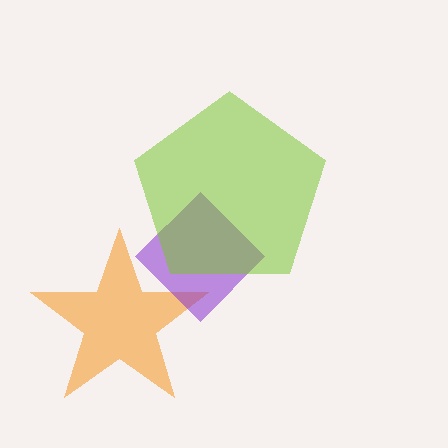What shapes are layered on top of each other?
The layered shapes are: an orange star, a purple diamond, a lime pentagon.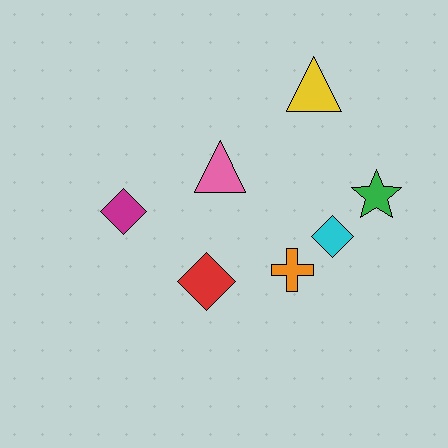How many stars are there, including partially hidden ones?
There is 1 star.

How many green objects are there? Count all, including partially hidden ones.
There is 1 green object.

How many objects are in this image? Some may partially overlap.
There are 7 objects.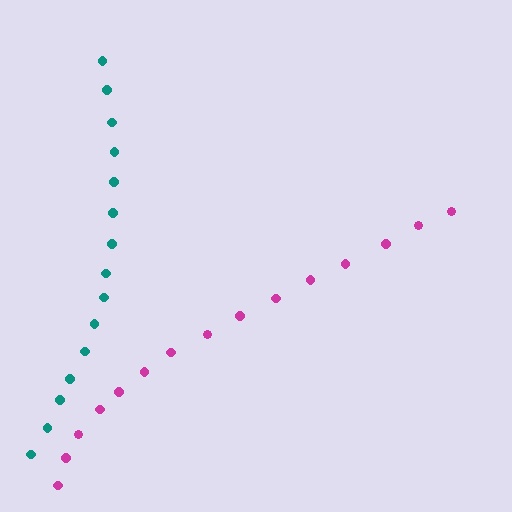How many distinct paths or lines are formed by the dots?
There are 2 distinct paths.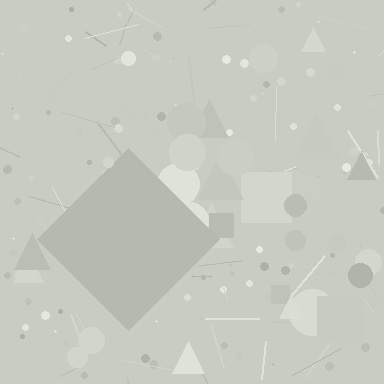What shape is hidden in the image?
A diamond is hidden in the image.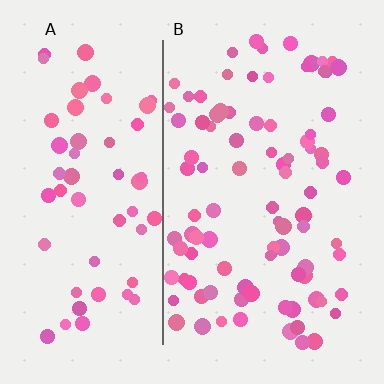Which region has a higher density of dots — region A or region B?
B (the right).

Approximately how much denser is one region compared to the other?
Approximately 1.6× — region B over region A.